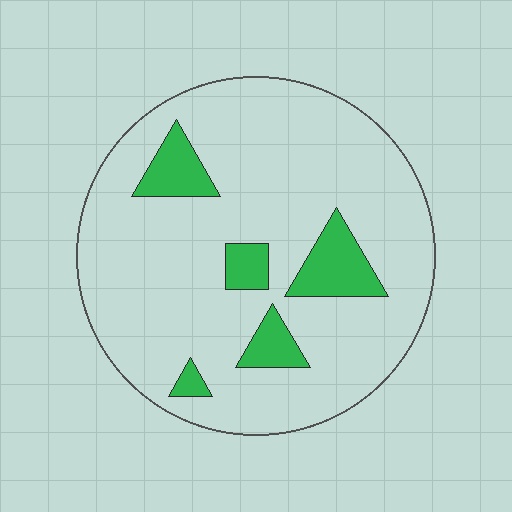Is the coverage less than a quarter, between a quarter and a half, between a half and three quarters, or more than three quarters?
Less than a quarter.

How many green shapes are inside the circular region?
5.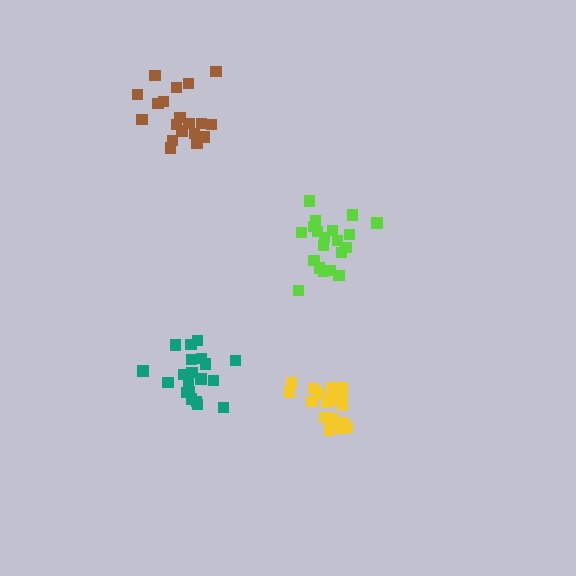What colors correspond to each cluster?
The clusters are colored: yellow, teal, lime, brown.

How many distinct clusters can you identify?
There are 4 distinct clusters.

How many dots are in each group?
Group 1: 20 dots, Group 2: 20 dots, Group 3: 21 dots, Group 4: 19 dots (80 total).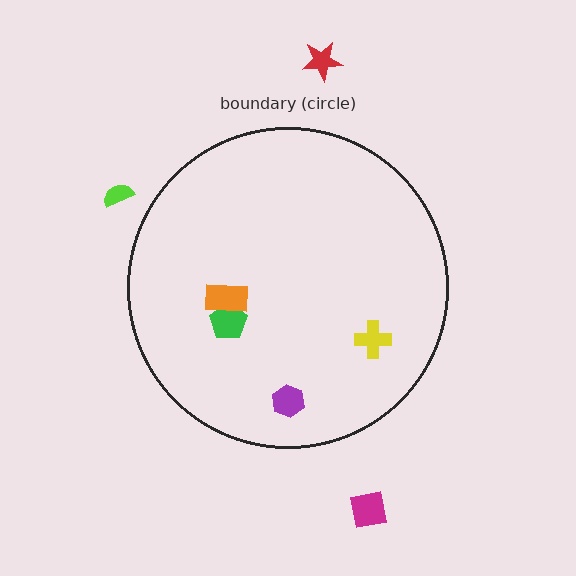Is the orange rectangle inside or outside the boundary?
Inside.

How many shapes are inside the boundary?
4 inside, 3 outside.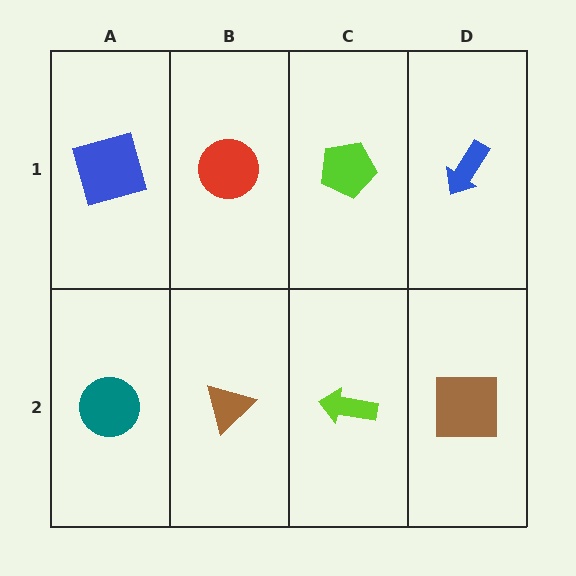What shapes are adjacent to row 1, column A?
A teal circle (row 2, column A), a red circle (row 1, column B).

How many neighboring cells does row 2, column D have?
2.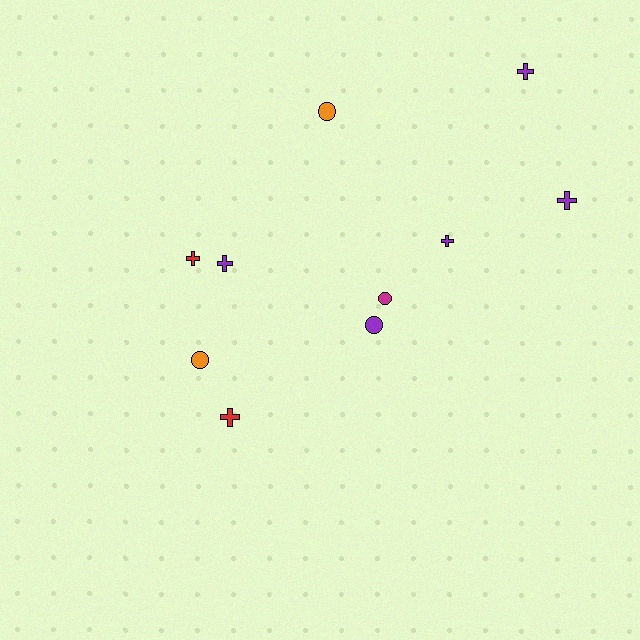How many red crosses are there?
There are 2 red crosses.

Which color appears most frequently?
Purple, with 5 objects.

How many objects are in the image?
There are 10 objects.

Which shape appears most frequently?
Cross, with 6 objects.